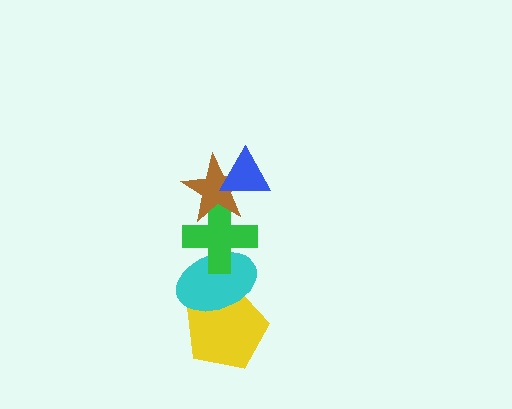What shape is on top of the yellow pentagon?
The cyan ellipse is on top of the yellow pentagon.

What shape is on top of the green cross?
The brown star is on top of the green cross.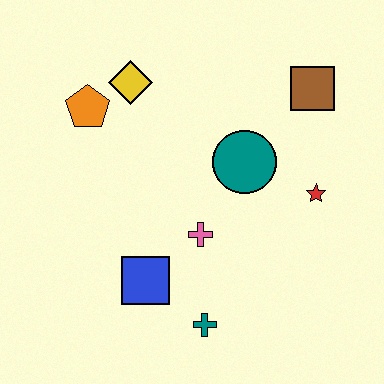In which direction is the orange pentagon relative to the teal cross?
The orange pentagon is above the teal cross.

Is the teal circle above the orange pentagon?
No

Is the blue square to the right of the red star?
No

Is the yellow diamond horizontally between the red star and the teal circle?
No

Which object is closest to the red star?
The teal circle is closest to the red star.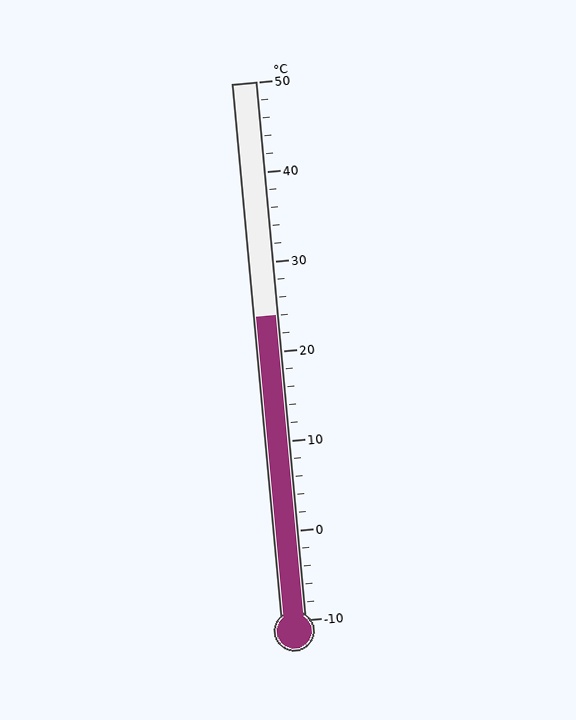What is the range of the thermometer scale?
The thermometer scale ranges from -10°C to 50°C.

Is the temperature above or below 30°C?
The temperature is below 30°C.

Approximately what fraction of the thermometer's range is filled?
The thermometer is filled to approximately 55% of its range.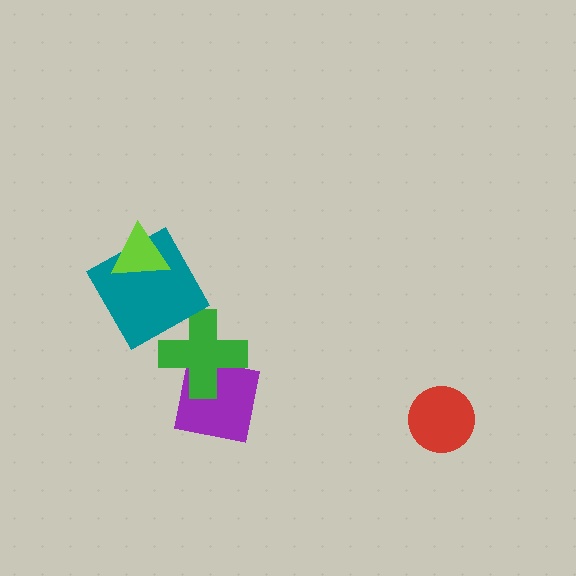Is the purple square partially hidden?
Yes, it is partially covered by another shape.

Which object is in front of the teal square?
The lime triangle is in front of the teal square.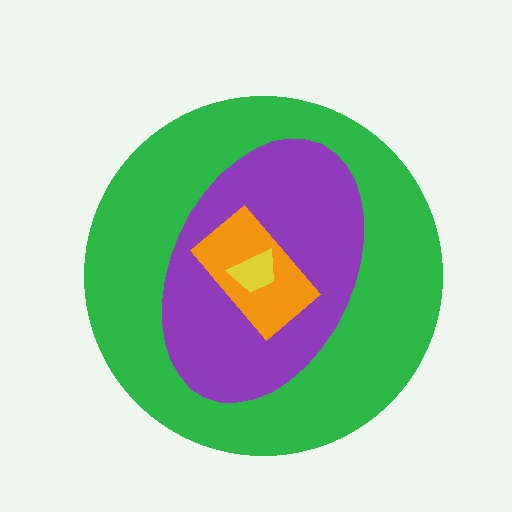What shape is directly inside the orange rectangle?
The yellow trapezoid.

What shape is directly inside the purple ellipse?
The orange rectangle.